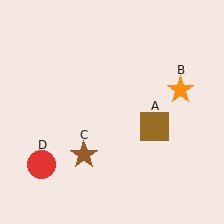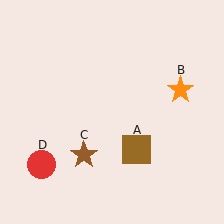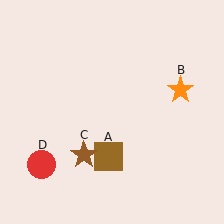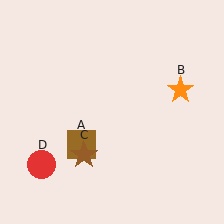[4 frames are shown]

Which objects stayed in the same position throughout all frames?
Orange star (object B) and brown star (object C) and red circle (object D) remained stationary.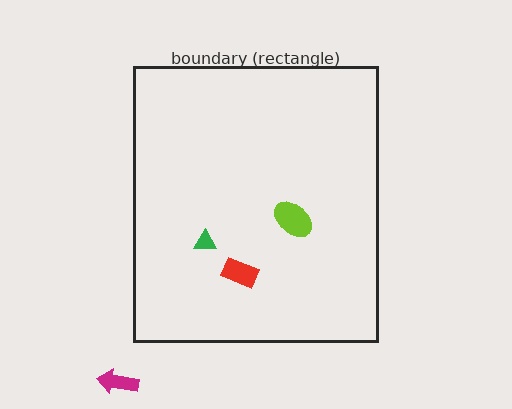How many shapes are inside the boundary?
3 inside, 1 outside.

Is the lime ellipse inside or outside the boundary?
Inside.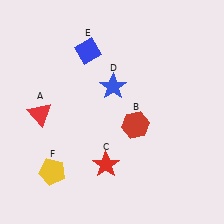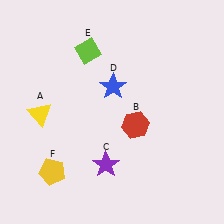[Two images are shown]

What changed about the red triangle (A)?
In Image 1, A is red. In Image 2, it changed to yellow.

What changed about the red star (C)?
In Image 1, C is red. In Image 2, it changed to purple.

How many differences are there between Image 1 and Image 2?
There are 3 differences between the two images.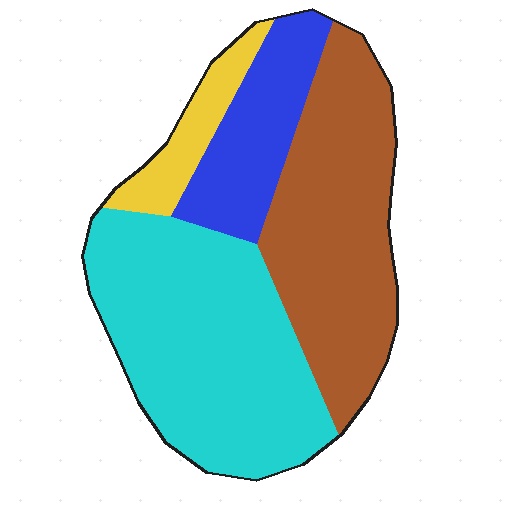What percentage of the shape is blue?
Blue takes up about one sixth (1/6) of the shape.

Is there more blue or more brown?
Brown.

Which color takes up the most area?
Cyan, at roughly 40%.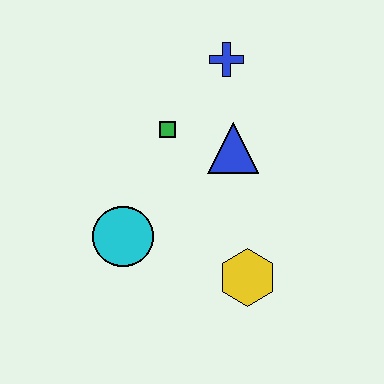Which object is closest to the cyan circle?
The green square is closest to the cyan circle.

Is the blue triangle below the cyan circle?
No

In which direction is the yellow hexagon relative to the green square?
The yellow hexagon is below the green square.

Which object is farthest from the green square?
The yellow hexagon is farthest from the green square.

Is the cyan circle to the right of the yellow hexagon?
No